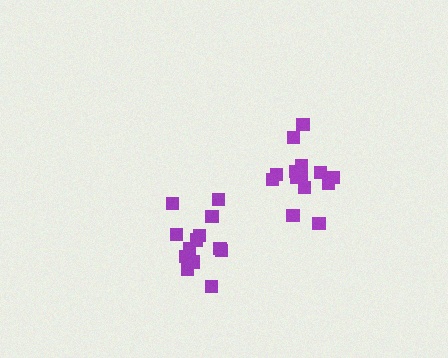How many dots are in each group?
Group 1: 14 dots, Group 2: 14 dots (28 total).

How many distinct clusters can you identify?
There are 2 distinct clusters.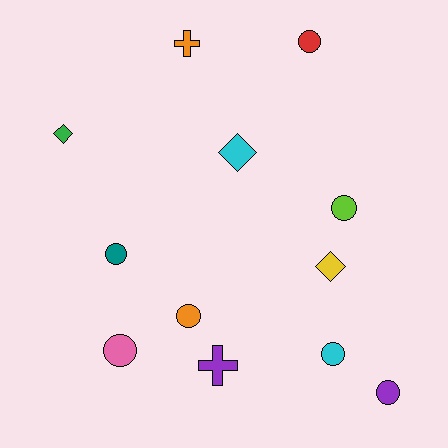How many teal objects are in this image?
There is 1 teal object.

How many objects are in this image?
There are 12 objects.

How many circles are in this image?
There are 7 circles.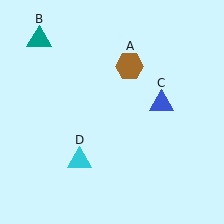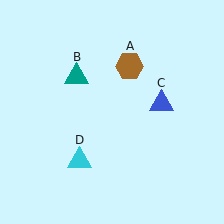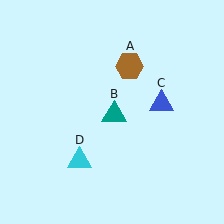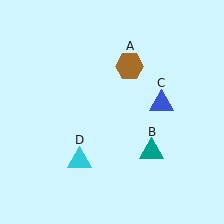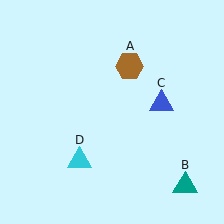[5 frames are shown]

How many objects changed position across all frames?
1 object changed position: teal triangle (object B).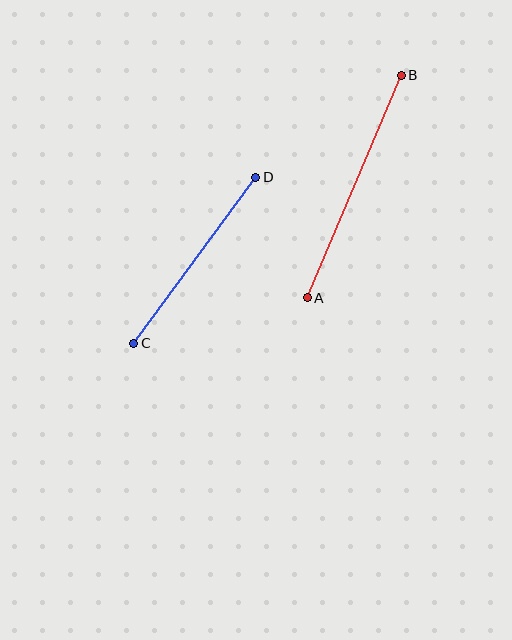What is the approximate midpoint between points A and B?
The midpoint is at approximately (354, 187) pixels.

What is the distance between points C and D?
The distance is approximately 206 pixels.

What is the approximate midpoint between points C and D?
The midpoint is at approximately (195, 260) pixels.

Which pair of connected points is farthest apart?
Points A and B are farthest apart.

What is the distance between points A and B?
The distance is approximately 241 pixels.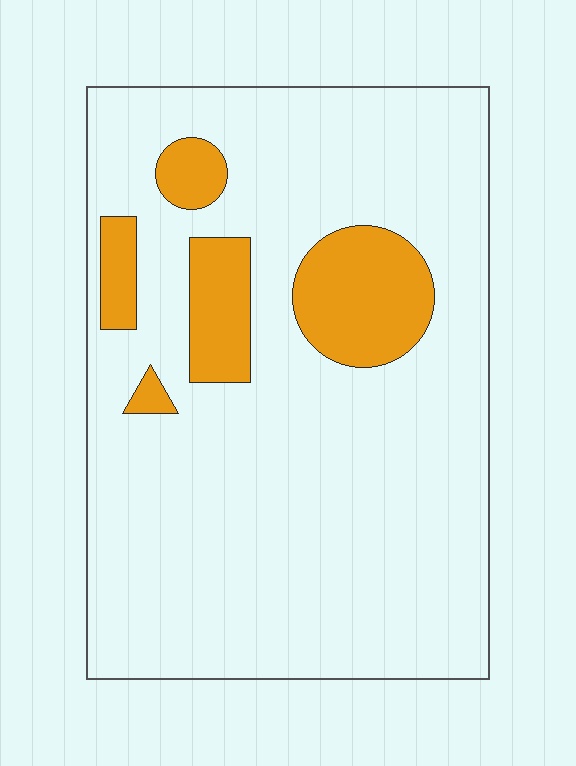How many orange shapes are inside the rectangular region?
5.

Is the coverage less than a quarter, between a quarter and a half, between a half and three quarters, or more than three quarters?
Less than a quarter.